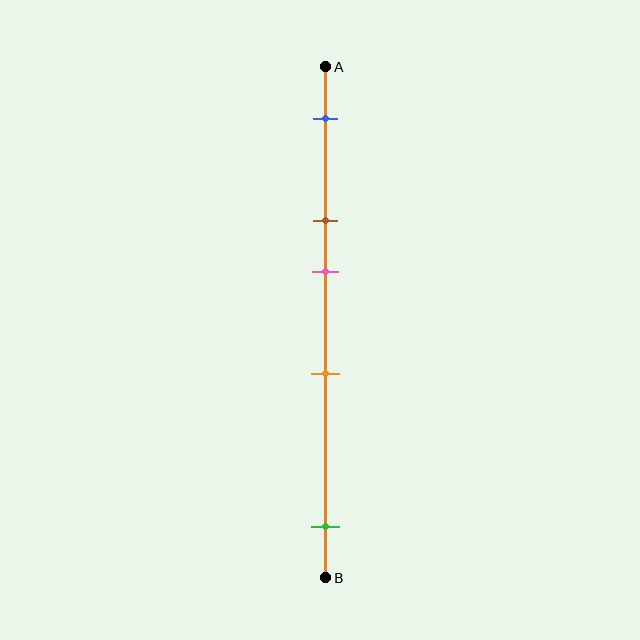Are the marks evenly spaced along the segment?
No, the marks are not evenly spaced.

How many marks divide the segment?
There are 5 marks dividing the segment.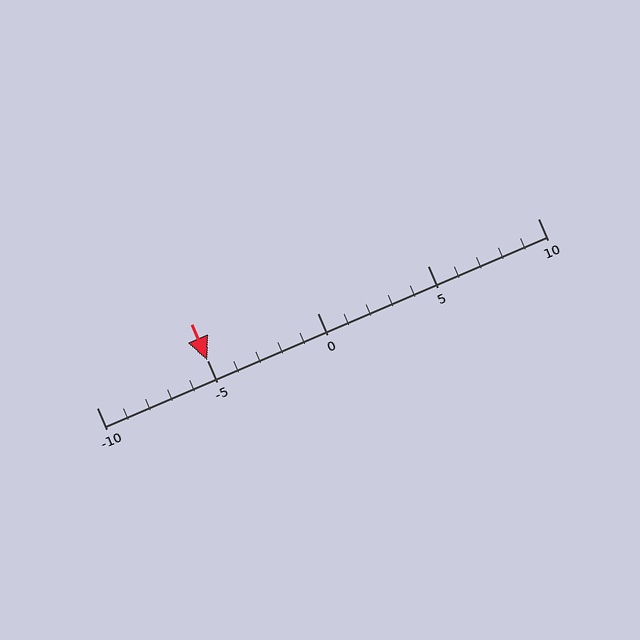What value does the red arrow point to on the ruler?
The red arrow points to approximately -5.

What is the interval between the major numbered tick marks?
The major tick marks are spaced 5 units apart.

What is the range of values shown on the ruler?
The ruler shows values from -10 to 10.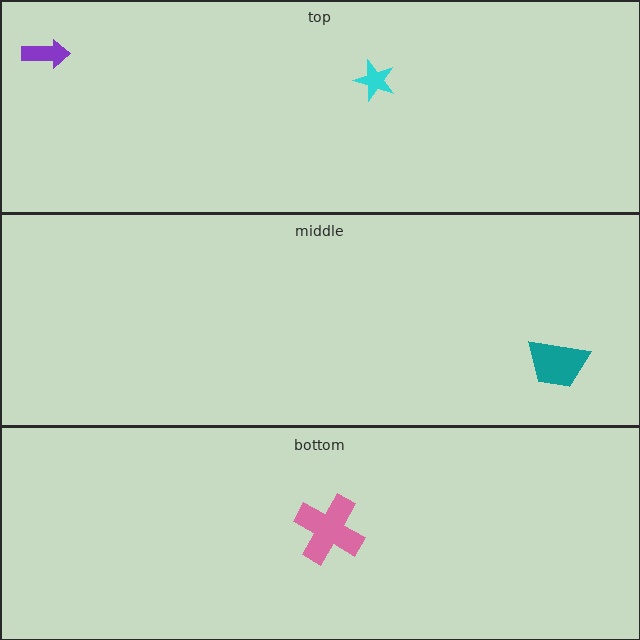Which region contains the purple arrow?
The top region.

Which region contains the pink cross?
The bottom region.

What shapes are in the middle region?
The teal trapezoid.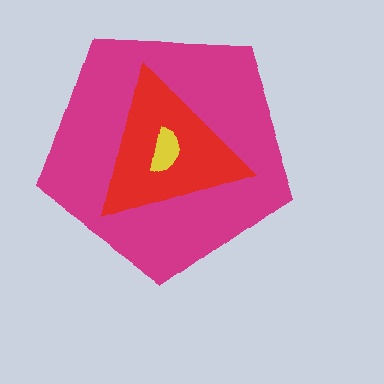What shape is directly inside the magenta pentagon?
The red triangle.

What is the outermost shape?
The magenta pentagon.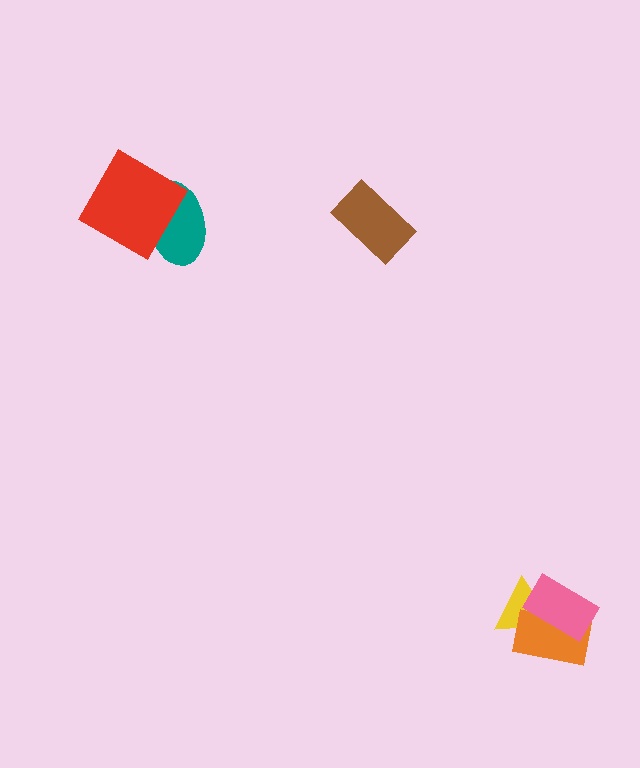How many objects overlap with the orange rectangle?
2 objects overlap with the orange rectangle.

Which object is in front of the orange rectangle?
The pink rectangle is in front of the orange rectangle.